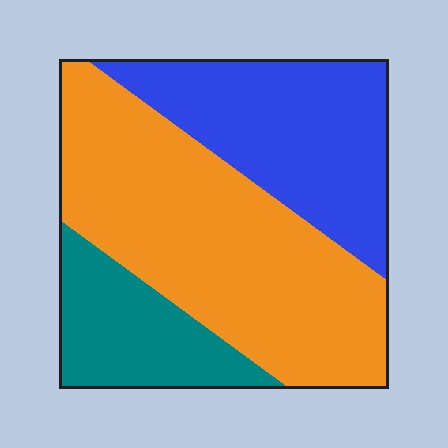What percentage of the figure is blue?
Blue covers 31% of the figure.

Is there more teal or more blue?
Blue.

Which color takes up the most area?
Orange, at roughly 50%.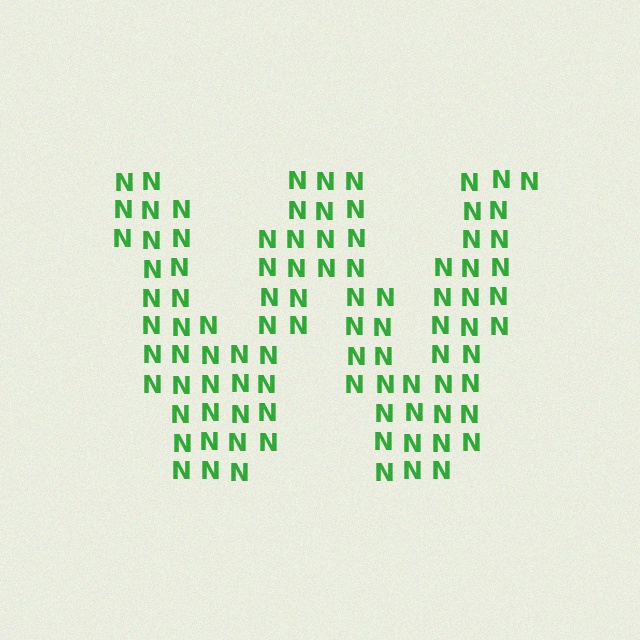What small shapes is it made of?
It is made of small letter N's.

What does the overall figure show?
The overall figure shows the letter W.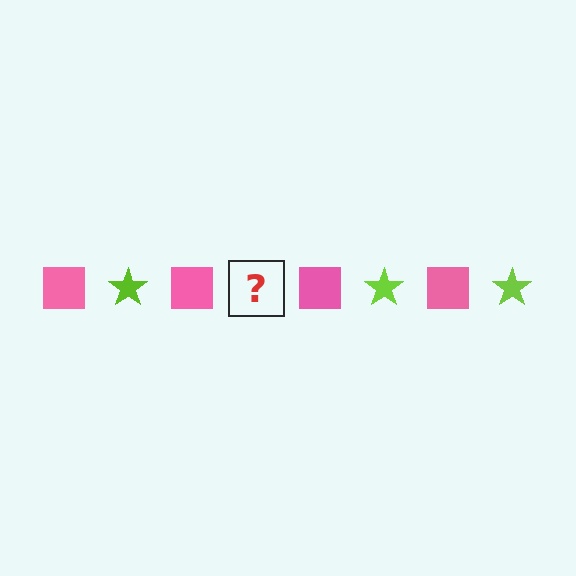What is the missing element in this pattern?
The missing element is a lime star.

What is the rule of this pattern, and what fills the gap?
The rule is that the pattern alternates between pink square and lime star. The gap should be filled with a lime star.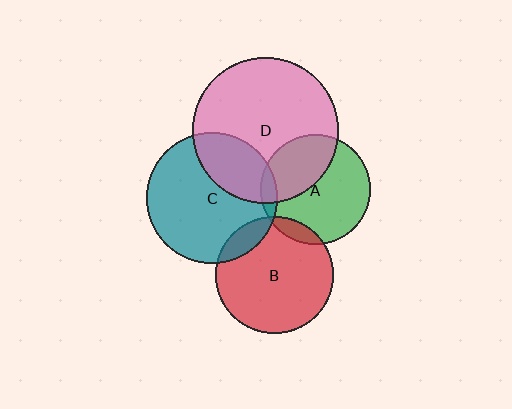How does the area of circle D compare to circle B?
Approximately 1.5 times.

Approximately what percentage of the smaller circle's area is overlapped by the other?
Approximately 30%.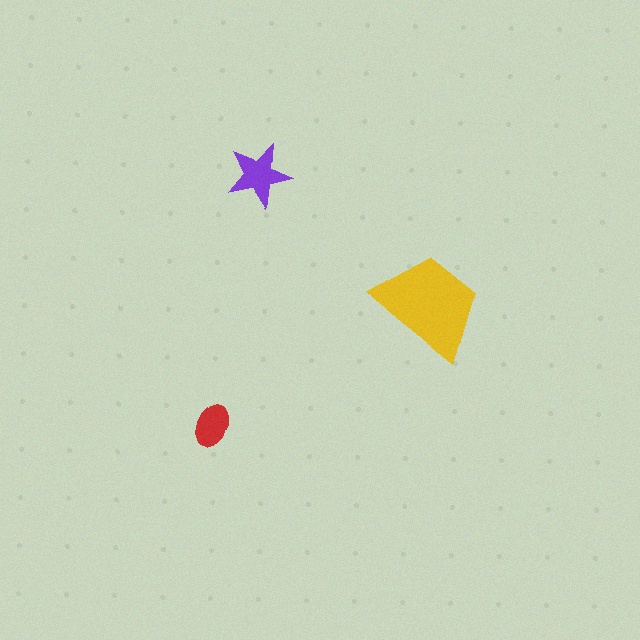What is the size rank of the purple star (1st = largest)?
2nd.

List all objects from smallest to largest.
The red ellipse, the purple star, the yellow trapezoid.